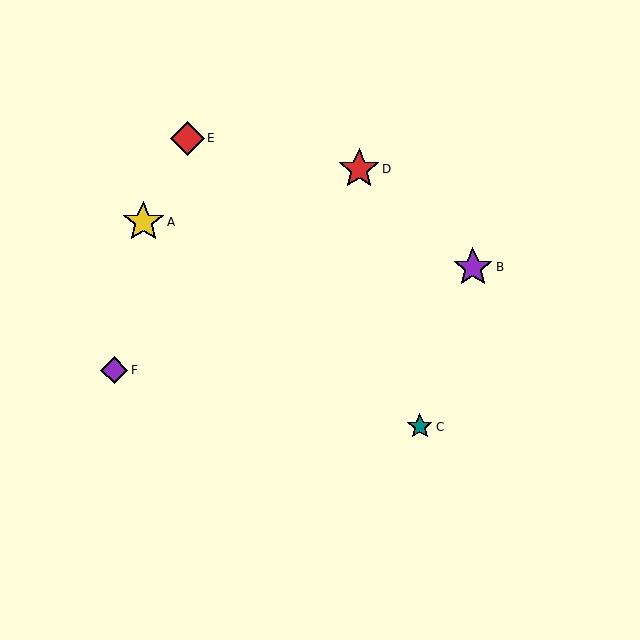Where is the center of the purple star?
The center of the purple star is at (473, 267).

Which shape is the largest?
The yellow star (labeled A) is the largest.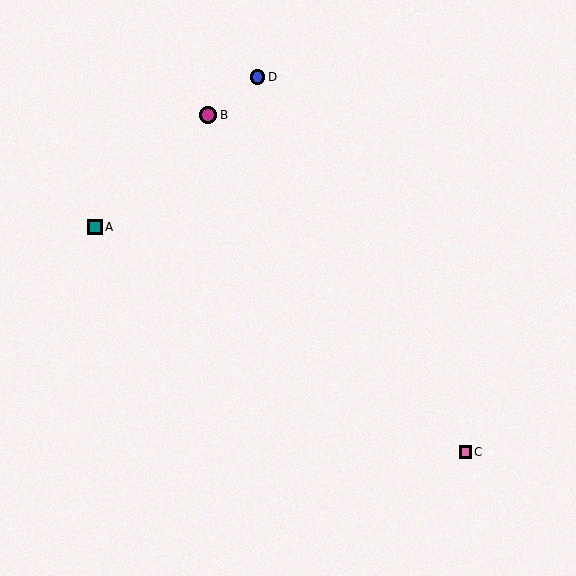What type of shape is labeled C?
Shape C is a pink square.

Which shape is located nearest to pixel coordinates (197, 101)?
The magenta circle (labeled B) at (208, 115) is nearest to that location.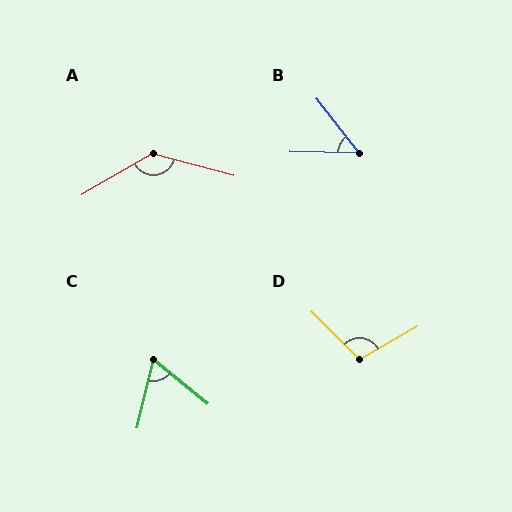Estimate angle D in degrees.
Approximately 105 degrees.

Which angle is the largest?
A, at approximately 135 degrees.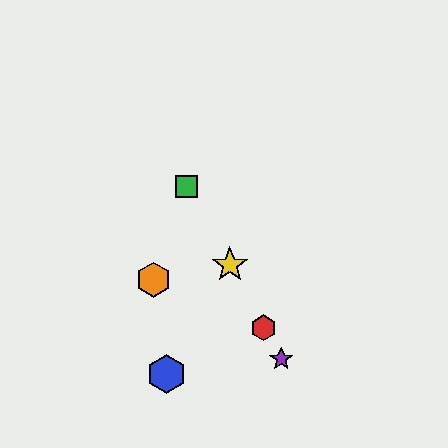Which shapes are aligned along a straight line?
The red hexagon, the green square, the yellow star, the purple star are aligned along a straight line.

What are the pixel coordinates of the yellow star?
The yellow star is at (230, 265).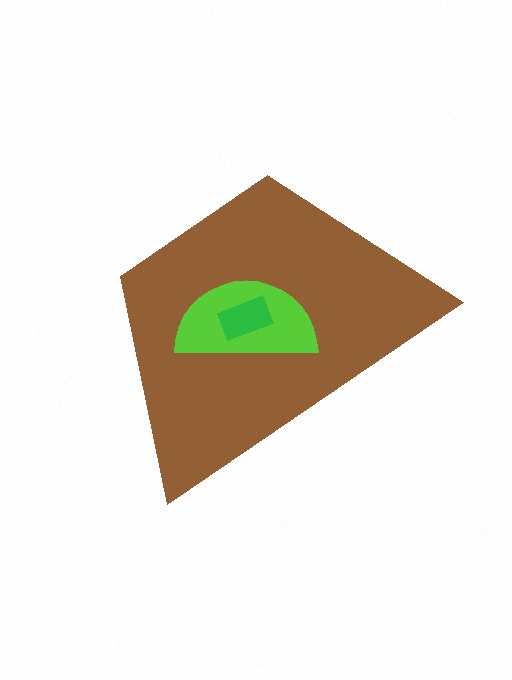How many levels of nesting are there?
3.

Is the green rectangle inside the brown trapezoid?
Yes.